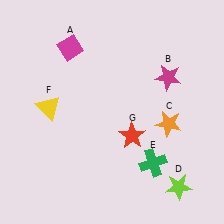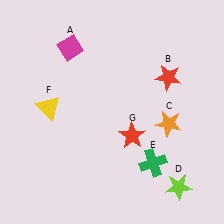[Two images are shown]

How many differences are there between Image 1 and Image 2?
There is 1 difference between the two images.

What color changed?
The star (B) changed from magenta in Image 1 to red in Image 2.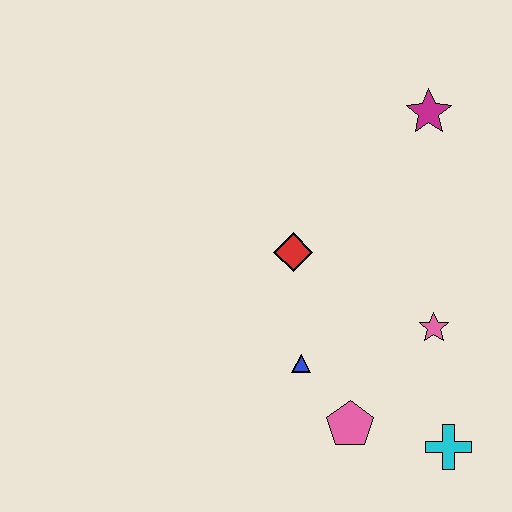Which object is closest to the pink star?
The cyan cross is closest to the pink star.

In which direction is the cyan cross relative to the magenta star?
The cyan cross is below the magenta star.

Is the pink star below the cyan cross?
No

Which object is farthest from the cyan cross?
The magenta star is farthest from the cyan cross.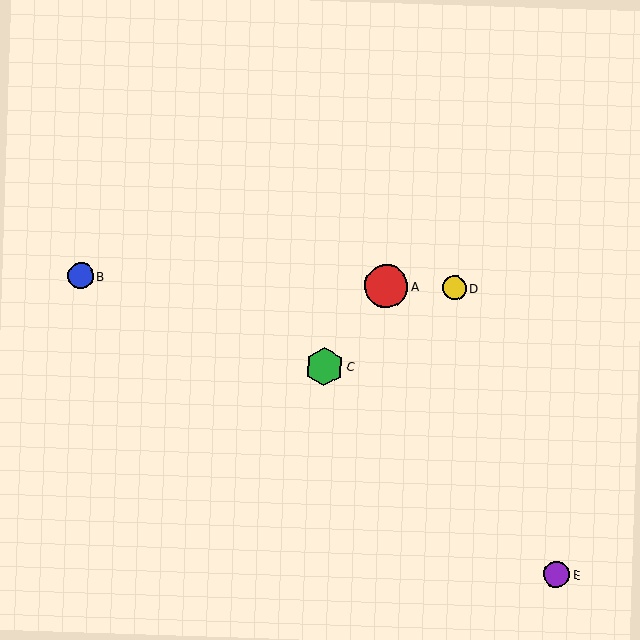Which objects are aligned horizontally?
Objects A, B, D are aligned horizontally.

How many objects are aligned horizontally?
3 objects (A, B, D) are aligned horizontally.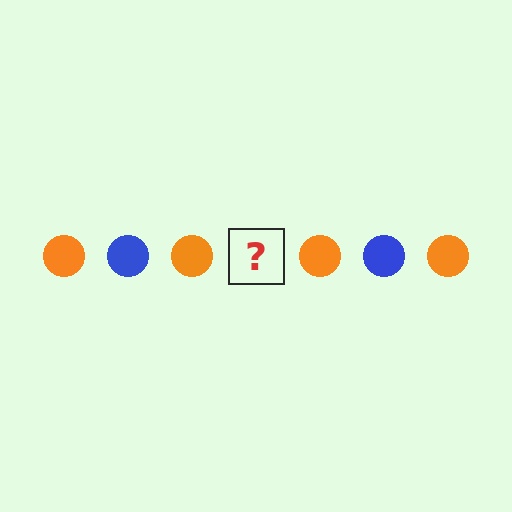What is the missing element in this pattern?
The missing element is a blue circle.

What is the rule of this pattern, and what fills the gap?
The rule is that the pattern cycles through orange, blue circles. The gap should be filled with a blue circle.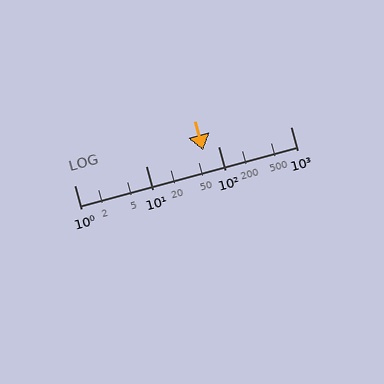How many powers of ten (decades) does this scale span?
The scale spans 3 decades, from 1 to 1000.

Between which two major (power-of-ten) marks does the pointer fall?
The pointer is between 10 and 100.